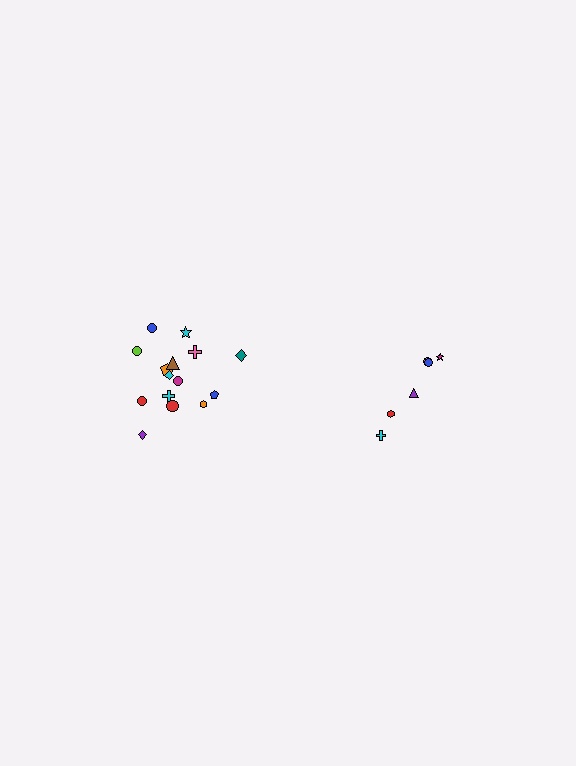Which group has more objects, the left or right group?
The left group.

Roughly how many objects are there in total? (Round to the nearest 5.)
Roughly 20 objects in total.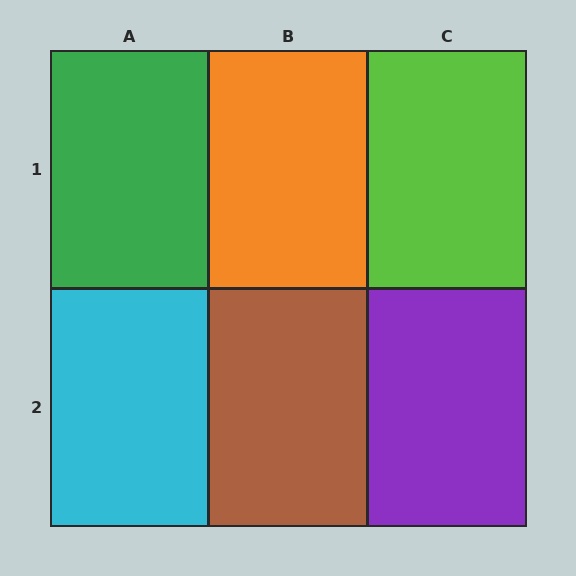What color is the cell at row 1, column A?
Green.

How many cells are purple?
1 cell is purple.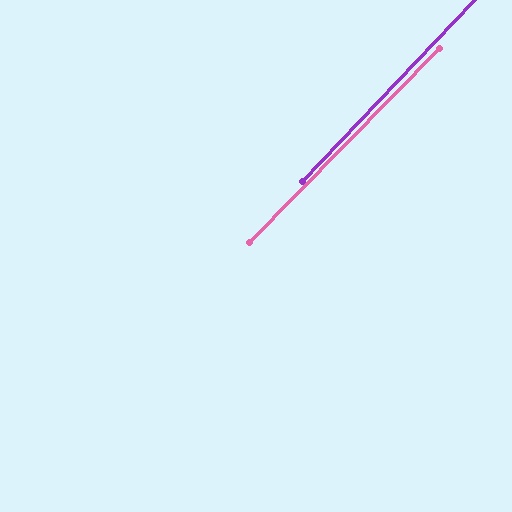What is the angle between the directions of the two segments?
Approximately 1 degree.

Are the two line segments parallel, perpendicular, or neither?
Parallel — their directions differ by only 1.0°.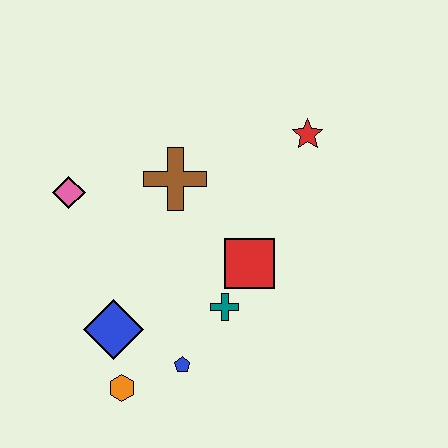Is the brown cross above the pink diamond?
Yes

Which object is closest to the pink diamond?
The brown cross is closest to the pink diamond.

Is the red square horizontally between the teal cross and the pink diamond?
No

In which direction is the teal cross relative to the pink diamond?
The teal cross is to the right of the pink diamond.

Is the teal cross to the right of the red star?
No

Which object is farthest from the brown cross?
The orange hexagon is farthest from the brown cross.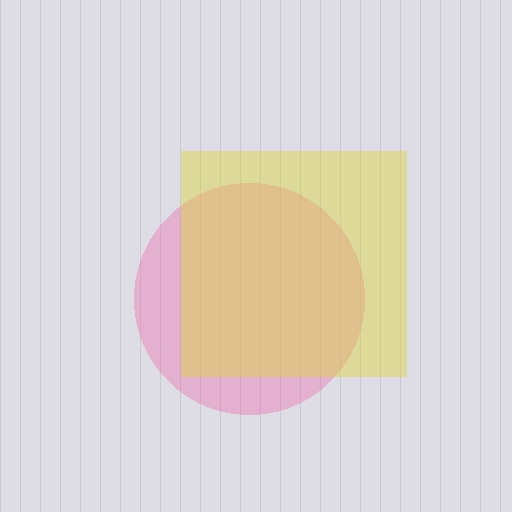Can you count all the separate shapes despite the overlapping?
Yes, there are 2 separate shapes.